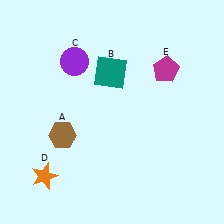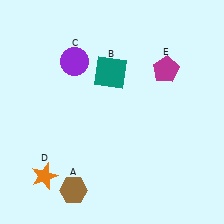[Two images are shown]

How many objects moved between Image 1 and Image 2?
1 object moved between the two images.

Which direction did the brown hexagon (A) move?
The brown hexagon (A) moved down.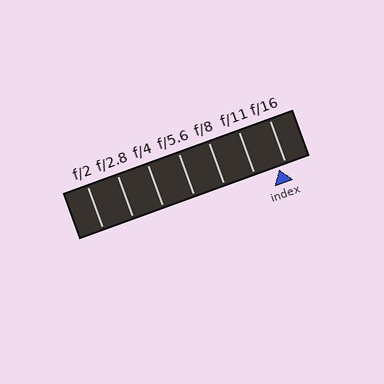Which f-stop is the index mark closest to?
The index mark is closest to f/16.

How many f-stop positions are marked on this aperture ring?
There are 7 f-stop positions marked.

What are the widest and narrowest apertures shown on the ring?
The widest aperture shown is f/2 and the narrowest is f/16.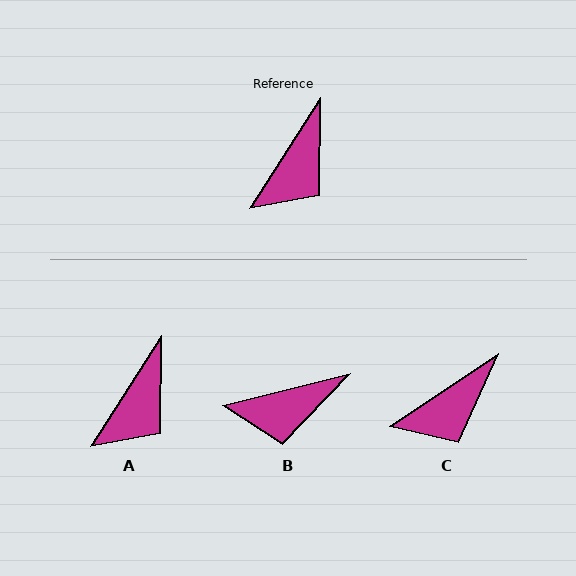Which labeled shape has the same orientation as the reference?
A.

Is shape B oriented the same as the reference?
No, it is off by about 43 degrees.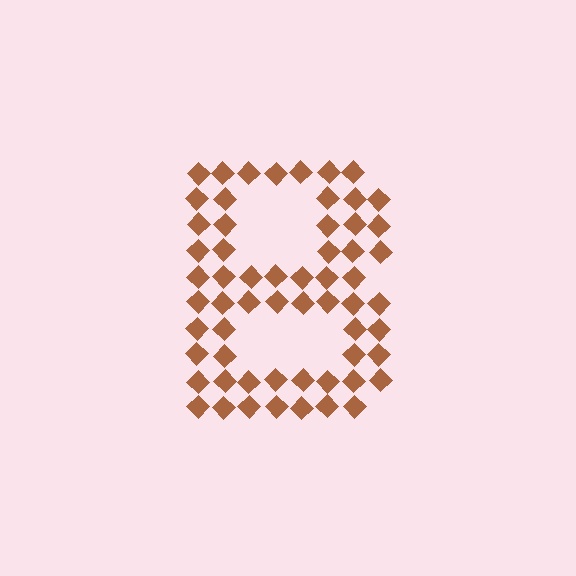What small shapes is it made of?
It is made of small diamonds.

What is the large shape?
The large shape is the letter B.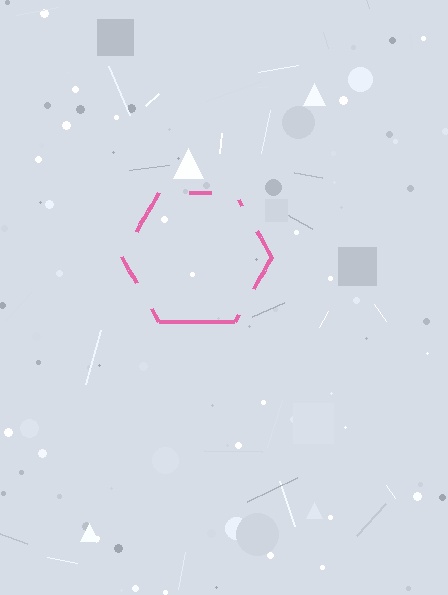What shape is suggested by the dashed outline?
The dashed outline suggests a hexagon.